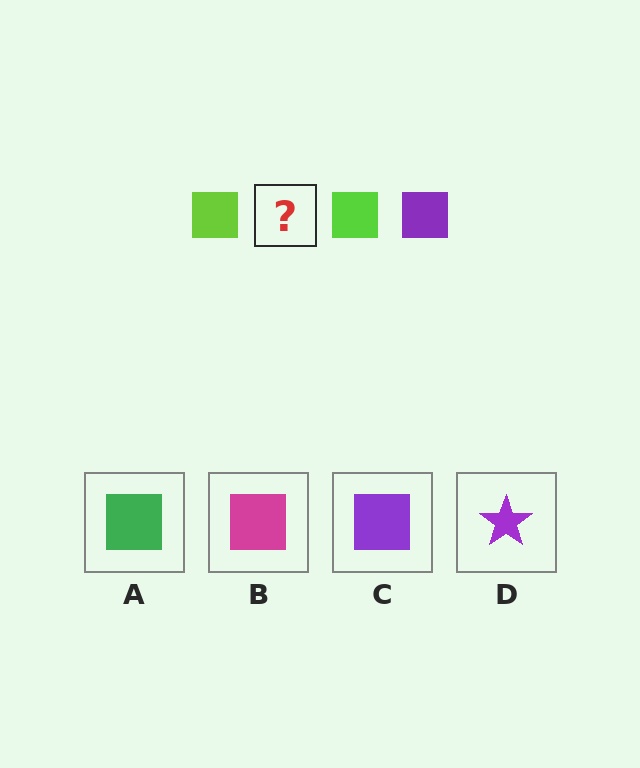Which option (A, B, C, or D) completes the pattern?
C.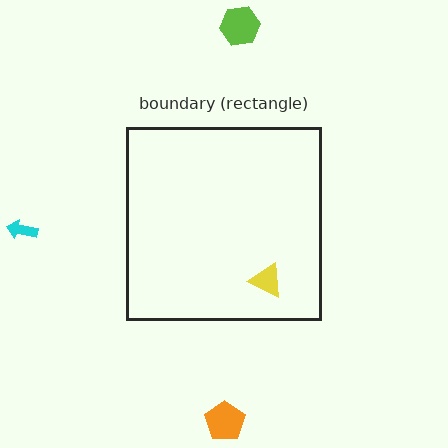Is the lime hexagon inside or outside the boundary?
Outside.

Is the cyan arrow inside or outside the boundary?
Outside.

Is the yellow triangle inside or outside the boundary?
Inside.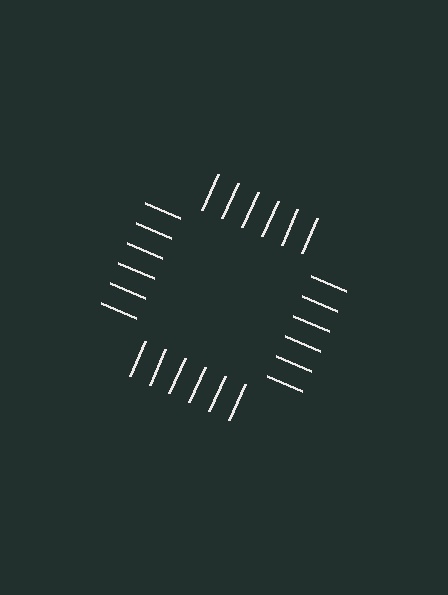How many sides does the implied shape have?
4 sides — the line-ends trace a square.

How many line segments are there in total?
24 — 6 along each of the 4 edges.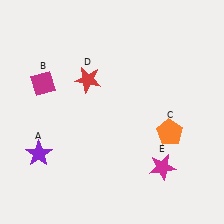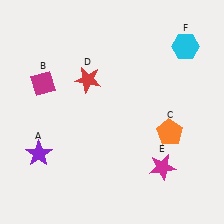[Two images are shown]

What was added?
A cyan hexagon (F) was added in Image 2.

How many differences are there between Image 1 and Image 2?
There is 1 difference between the two images.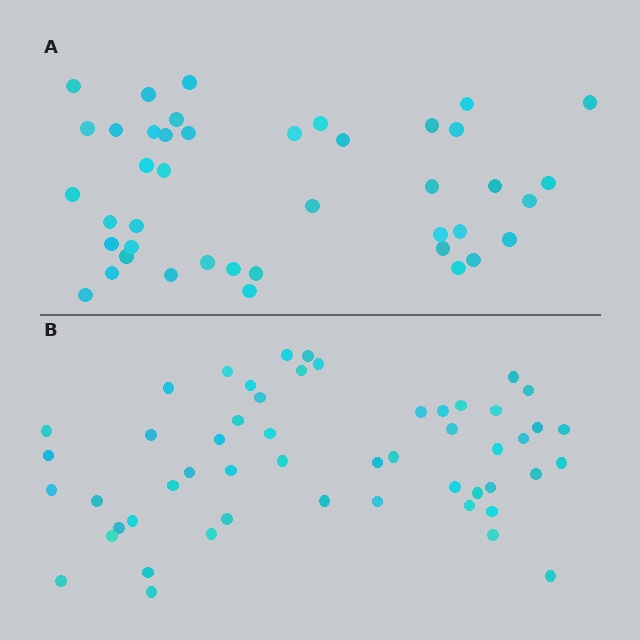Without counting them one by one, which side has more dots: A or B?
Region B (the bottom region) has more dots.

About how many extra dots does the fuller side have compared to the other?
Region B has roughly 10 or so more dots than region A.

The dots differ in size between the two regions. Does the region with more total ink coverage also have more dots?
No. Region A has more total ink coverage because its dots are larger, but region B actually contains more individual dots. Total area can be misleading — the number of items is what matters here.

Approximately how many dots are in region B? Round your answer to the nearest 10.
About 50 dots. (The exact count is 52, which rounds to 50.)